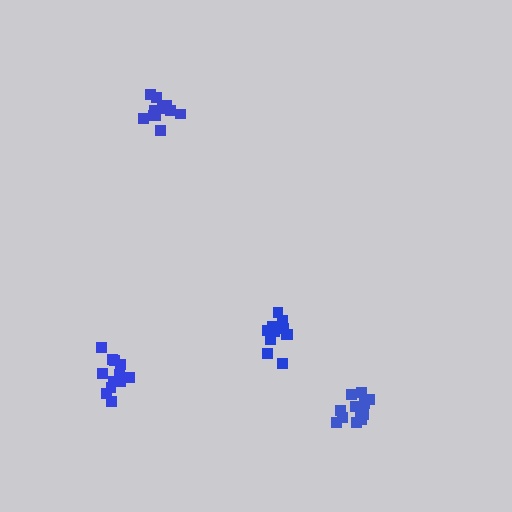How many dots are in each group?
Group 1: 12 dots, Group 2: 11 dots, Group 3: 13 dots, Group 4: 11 dots (47 total).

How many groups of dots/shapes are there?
There are 4 groups.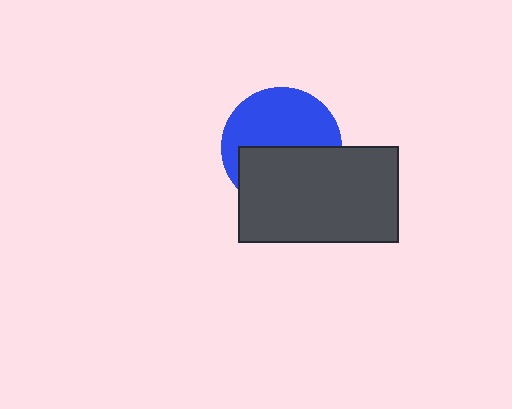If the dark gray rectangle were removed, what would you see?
You would see the complete blue circle.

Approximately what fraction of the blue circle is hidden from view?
Roughly 48% of the blue circle is hidden behind the dark gray rectangle.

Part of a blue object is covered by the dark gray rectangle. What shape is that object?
It is a circle.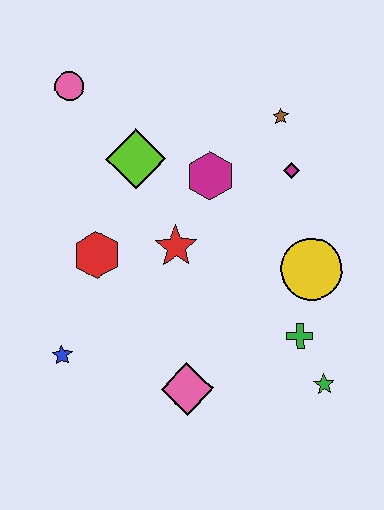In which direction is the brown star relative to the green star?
The brown star is above the green star.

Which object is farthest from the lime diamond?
The green star is farthest from the lime diamond.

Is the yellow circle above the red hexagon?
No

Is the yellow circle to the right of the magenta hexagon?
Yes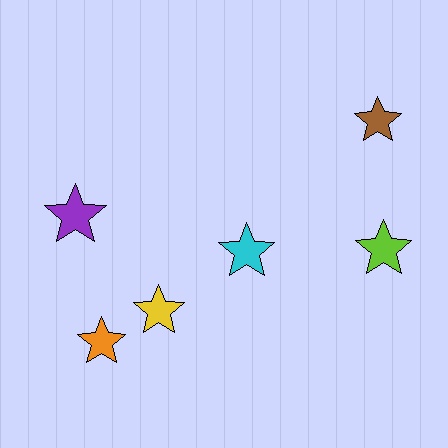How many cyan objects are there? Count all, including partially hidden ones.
There is 1 cyan object.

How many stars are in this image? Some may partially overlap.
There are 6 stars.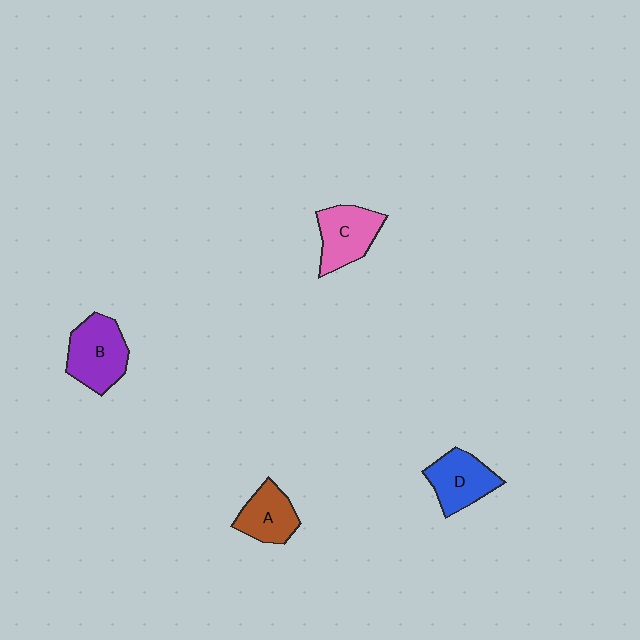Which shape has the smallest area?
Shape A (brown).